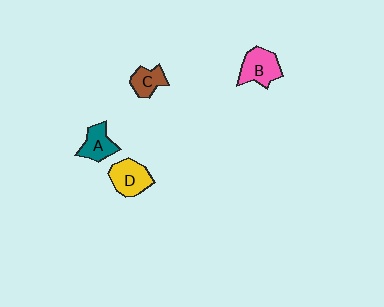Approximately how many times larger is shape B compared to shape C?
Approximately 1.5 times.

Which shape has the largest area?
Shape B (pink).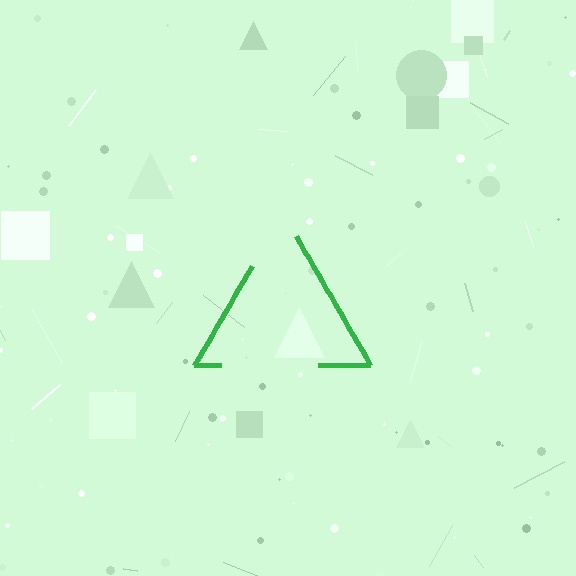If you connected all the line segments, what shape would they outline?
They would outline a triangle.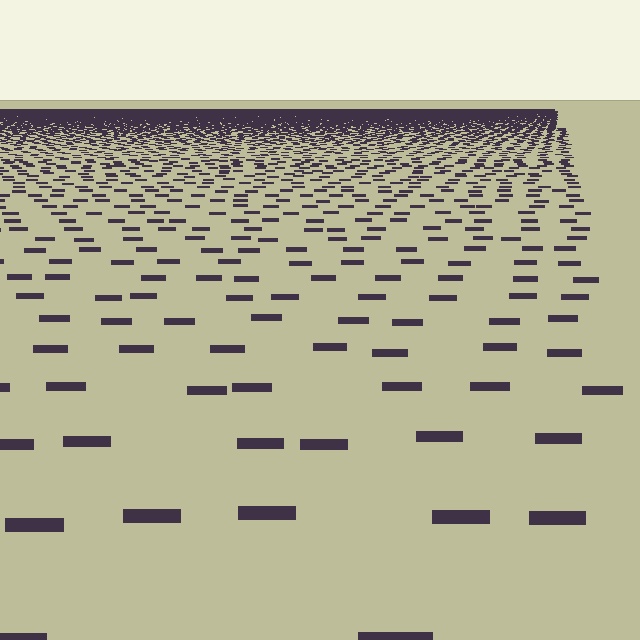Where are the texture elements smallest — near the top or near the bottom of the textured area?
Near the top.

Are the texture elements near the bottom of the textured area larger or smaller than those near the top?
Larger. Near the bottom, elements are closer to the viewer and appear at a bigger on-screen size.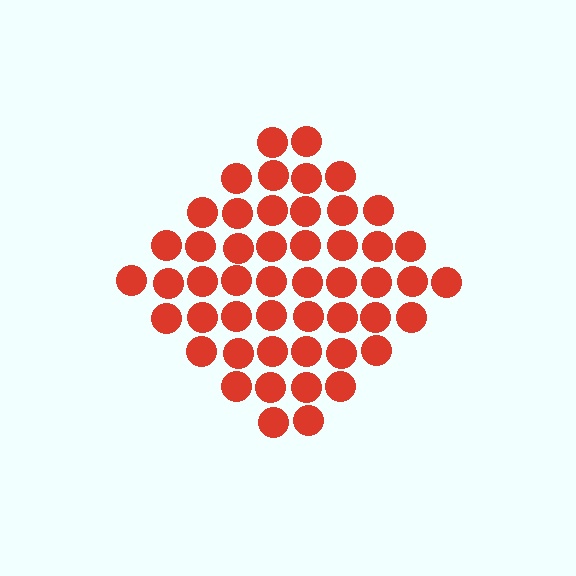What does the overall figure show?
The overall figure shows a diamond.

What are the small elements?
The small elements are circles.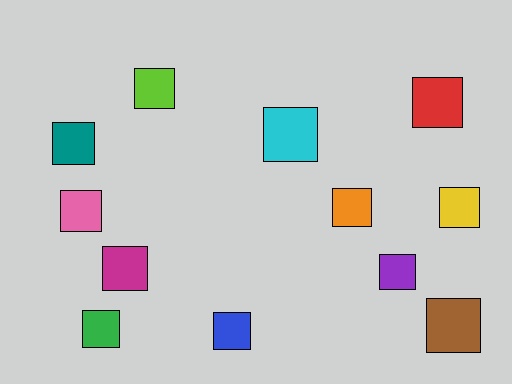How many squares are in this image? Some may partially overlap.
There are 12 squares.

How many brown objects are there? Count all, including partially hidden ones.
There is 1 brown object.